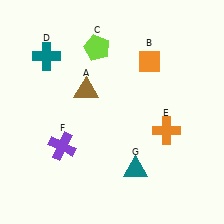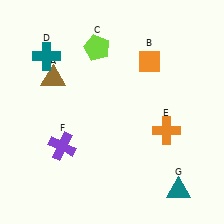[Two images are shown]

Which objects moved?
The objects that moved are: the brown triangle (A), the teal triangle (G).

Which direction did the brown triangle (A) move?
The brown triangle (A) moved left.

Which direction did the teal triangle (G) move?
The teal triangle (G) moved right.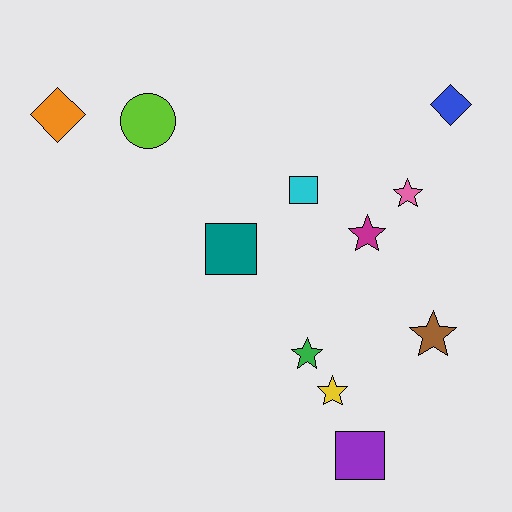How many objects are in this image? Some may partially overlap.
There are 11 objects.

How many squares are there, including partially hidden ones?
There are 3 squares.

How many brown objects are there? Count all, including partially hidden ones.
There is 1 brown object.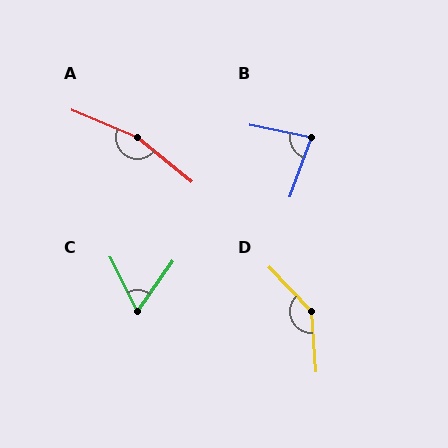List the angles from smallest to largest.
C (62°), B (81°), D (140°), A (164°).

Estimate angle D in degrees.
Approximately 140 degrees.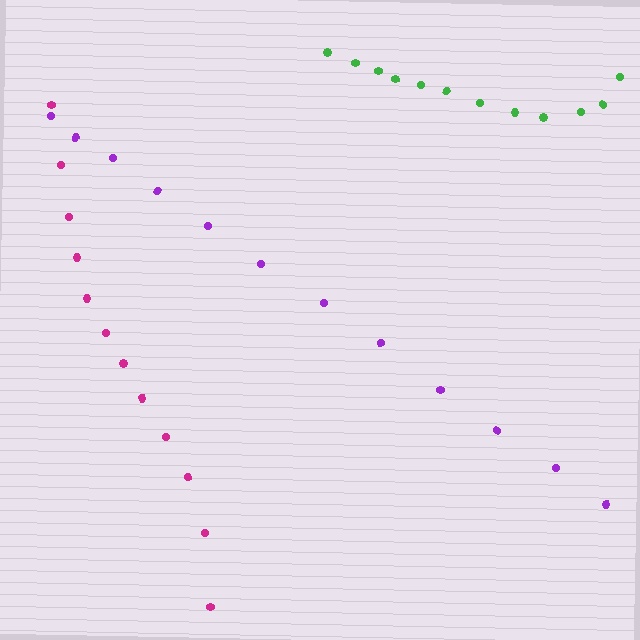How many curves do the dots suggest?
There are 3 distinct paths.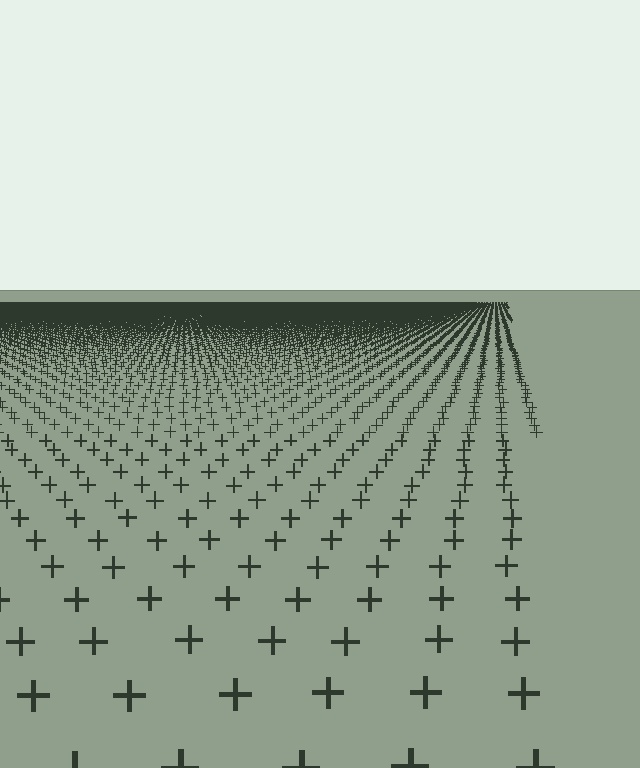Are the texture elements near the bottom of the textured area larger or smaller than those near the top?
Larger. Near the bottom, elements are closer to the viewer and appear at a bigger on-screen size.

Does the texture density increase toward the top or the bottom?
Density increases toward the top.